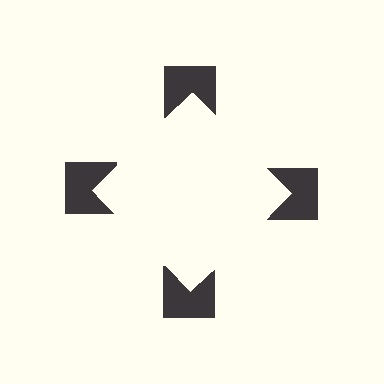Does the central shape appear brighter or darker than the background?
It typically appears slightly brighter than the background, even though no actual brightness change is drawn.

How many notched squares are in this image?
There are 4 — one at each vertex of the illusory square.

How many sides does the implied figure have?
4 sides.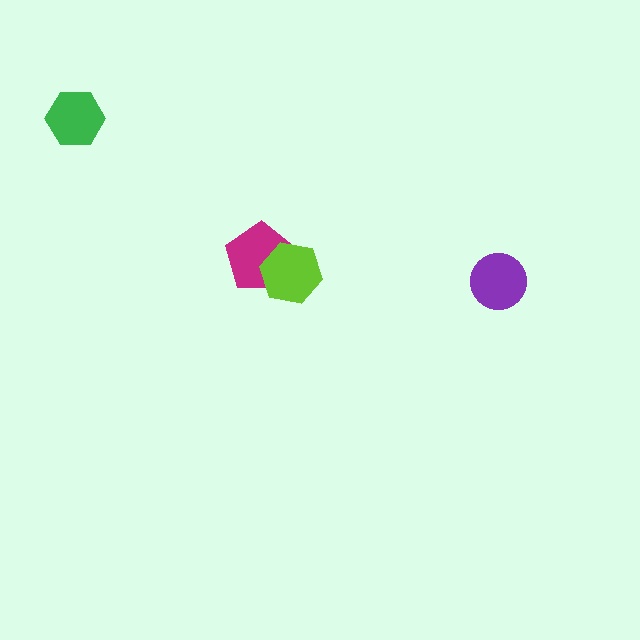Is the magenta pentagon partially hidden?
Yes, it is partially covered by another shape.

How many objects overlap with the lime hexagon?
1 object overlaps with the lime hexagon.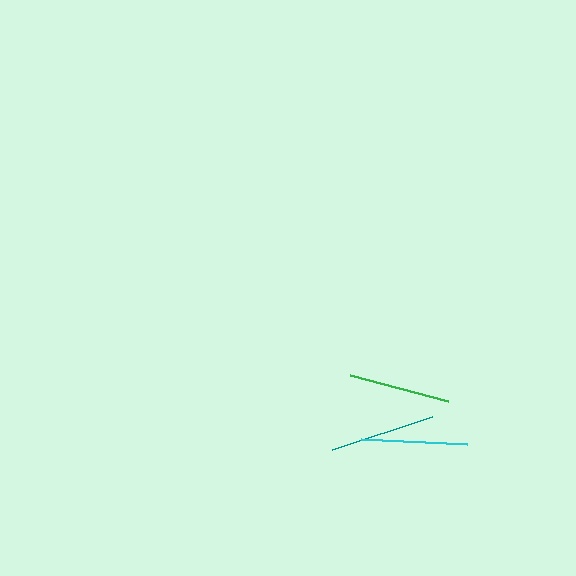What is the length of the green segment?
The green segment is approximately 102 pixels long.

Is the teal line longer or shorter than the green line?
The teal line is longer than the green line.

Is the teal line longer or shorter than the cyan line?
The teal line is longer than the cyan line.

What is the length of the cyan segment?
The cyan segment is approximately 105 pixels long.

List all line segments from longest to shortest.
From longest to shortest: teal, cyan, green.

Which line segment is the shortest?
The green line is the shortest at approximately 102 pixels.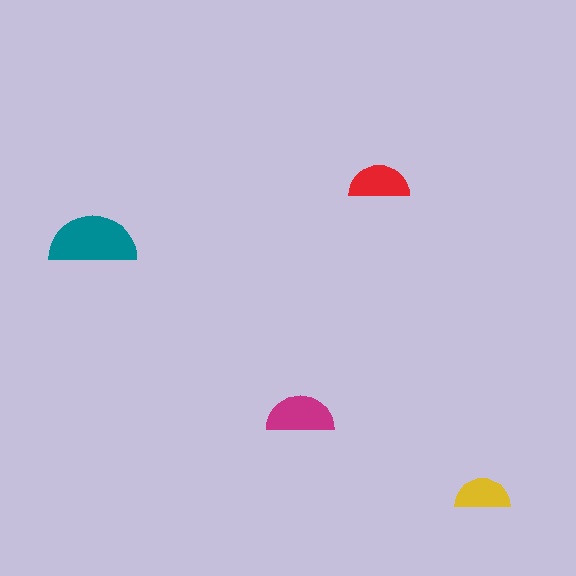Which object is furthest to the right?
The yellow semicircle is rightmost.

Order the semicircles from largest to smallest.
the teal one, the magenta one, the red one, the yellow one.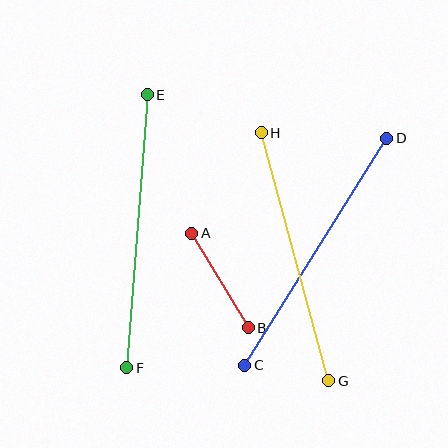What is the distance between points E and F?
The distance is approximately 274 pixels.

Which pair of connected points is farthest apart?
Points E and F are farthest apart.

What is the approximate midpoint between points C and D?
The midpoint is at approximately (316, 252) pixels.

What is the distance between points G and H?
The distance is approximately 257 pixels.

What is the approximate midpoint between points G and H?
The midpoint is at approximately (295, 257) pixels.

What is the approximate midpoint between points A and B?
The midpoint is at approximately (220, 280) pixels.